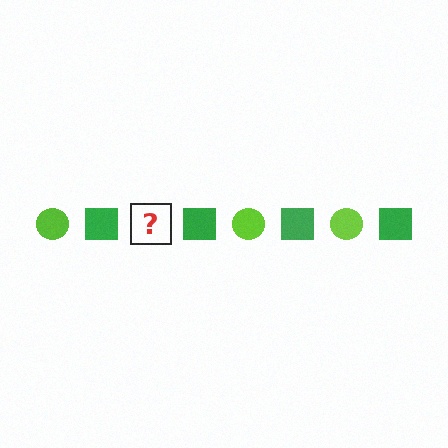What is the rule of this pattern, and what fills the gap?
The rule is that the pattern alternates between lime circle and green square. The gap should be filled with a lime circle.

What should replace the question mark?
The question mark should be replaced with a lime circle.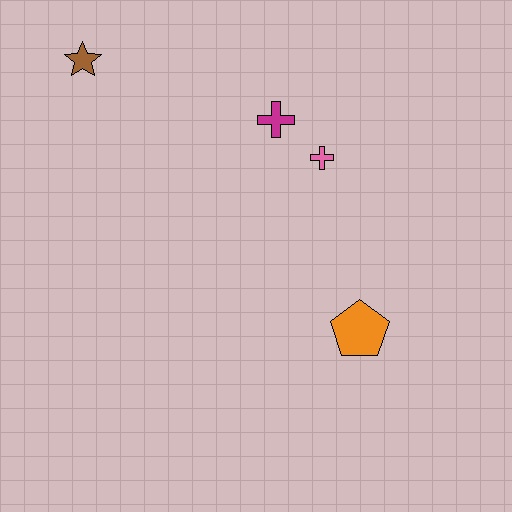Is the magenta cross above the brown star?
No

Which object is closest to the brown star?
The magenta cross is closest to the brown star.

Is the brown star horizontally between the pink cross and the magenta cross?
No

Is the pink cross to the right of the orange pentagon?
No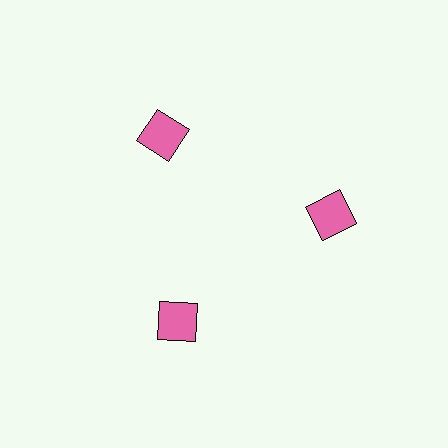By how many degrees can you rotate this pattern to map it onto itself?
The pattern maps onto itself every 120 degrees of rotation.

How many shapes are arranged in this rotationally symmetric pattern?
There are 3 shapes, arranged in 3 groups of 1.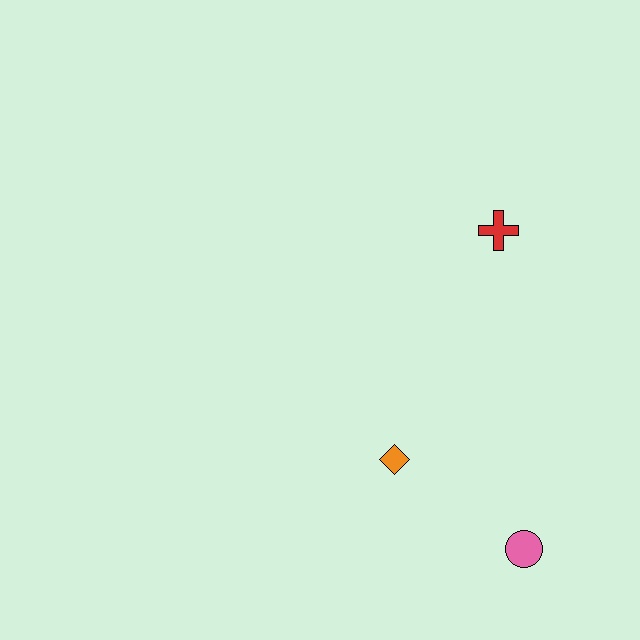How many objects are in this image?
There are 3 objects.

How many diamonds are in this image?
There is 1 diamond.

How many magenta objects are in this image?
There are no magenta objects.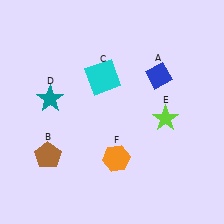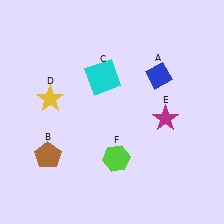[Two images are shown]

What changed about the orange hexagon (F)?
In Image 1, F is orange. In Image 2, it changed to lime.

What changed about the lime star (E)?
In Image 1, E is lime. In Image 2, it changed to magenta.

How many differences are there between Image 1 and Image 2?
There are 3 differences between the two images.